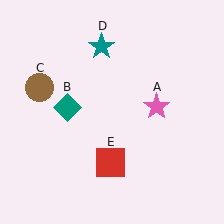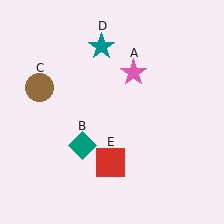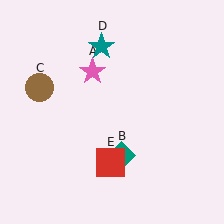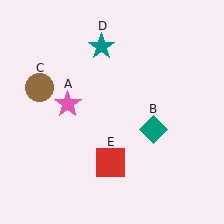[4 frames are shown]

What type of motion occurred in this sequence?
The pink star (object A), teal diamond (object B) rotated counterclockwise around the center of the scene.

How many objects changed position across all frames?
2 objects changed position: pink star (object A), teal diamond (object B).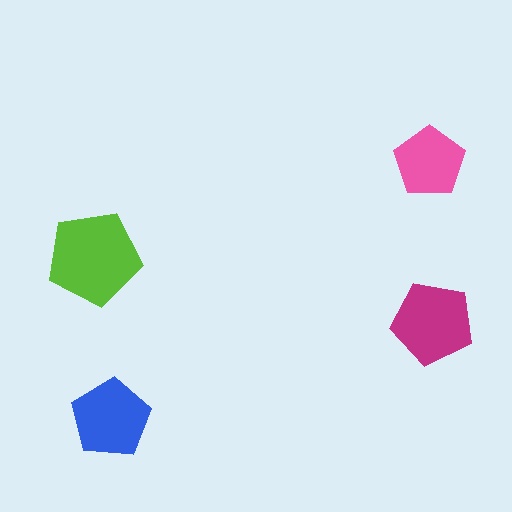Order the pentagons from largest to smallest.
the lime one, the magenta one, the blue one, the pink one.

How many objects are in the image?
There are 4 objects in the image.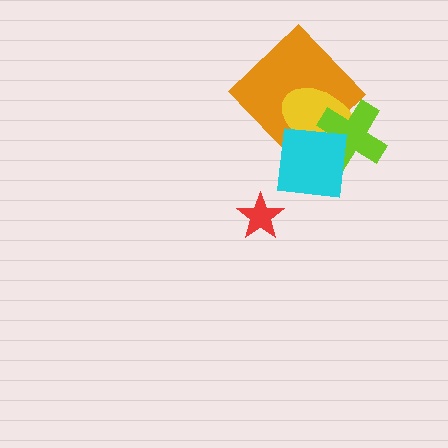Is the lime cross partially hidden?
Yes, it is partially covered by another shape.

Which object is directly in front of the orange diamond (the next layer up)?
The yellow ellipse is directly in front of the orange diamond.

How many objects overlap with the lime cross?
3 objects overlap with the lime cross.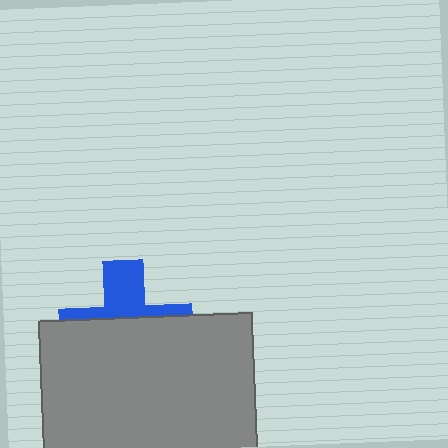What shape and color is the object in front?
The object in front is a gray rectangle.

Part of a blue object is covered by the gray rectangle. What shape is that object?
It is a cross.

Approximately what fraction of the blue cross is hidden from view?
Roughly 63% of the blue cross is hidden behind the gray rectangle.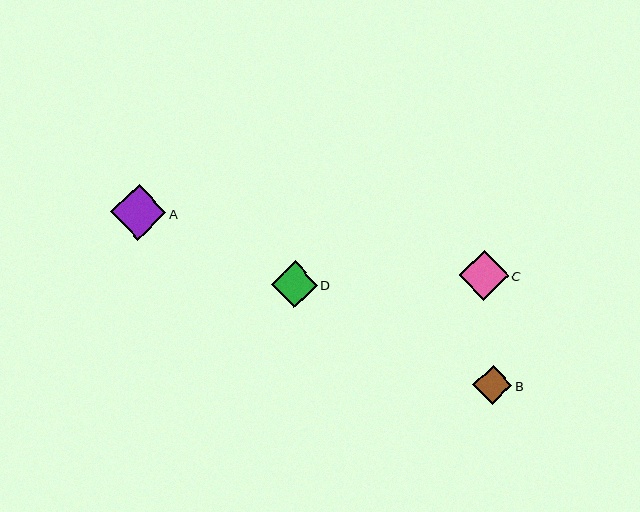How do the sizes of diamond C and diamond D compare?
Diamond C and diamond D are approximately the same size.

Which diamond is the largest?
Diamond A is the largest with a size of approximately 56 pixels.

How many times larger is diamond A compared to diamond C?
Diamond A is approximately 1.1 times the size of diamond C.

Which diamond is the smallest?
Diamond B is the smallest with a size of approximately 39 pixels.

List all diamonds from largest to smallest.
From largest to smallest: A, C, D, B.